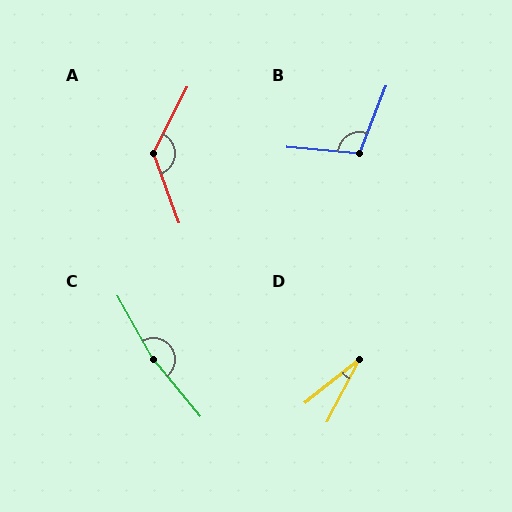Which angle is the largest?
C, at approximately 170 degrees.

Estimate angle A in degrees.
Approximately 134 degrees.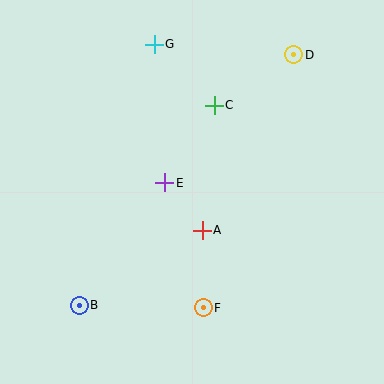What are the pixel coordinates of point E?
Point E is at (165, 183).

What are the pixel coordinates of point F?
Point F is at (203, 308).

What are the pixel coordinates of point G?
Point G is at (154, 44).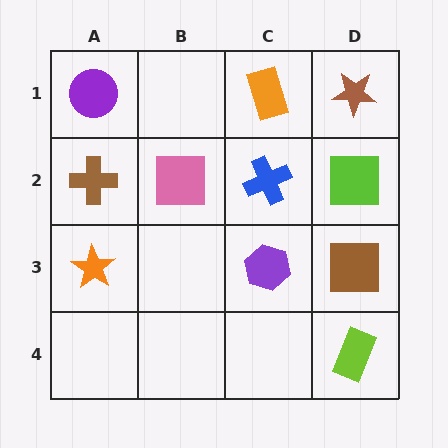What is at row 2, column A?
A brown cross.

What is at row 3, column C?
A purple hexagon.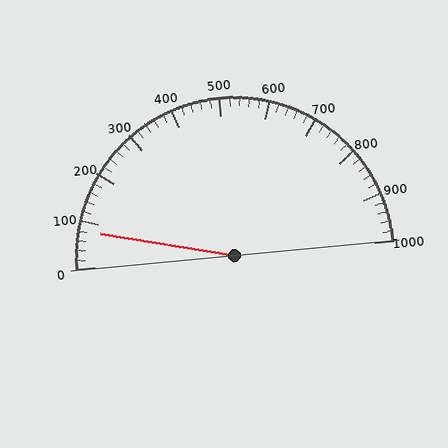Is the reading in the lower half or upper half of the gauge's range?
The reading is in the lower half of the range (0 to 1000).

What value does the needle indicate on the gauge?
The needle indicates approximately 80.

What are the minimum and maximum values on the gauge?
The gauge ranges from 0 to 1000.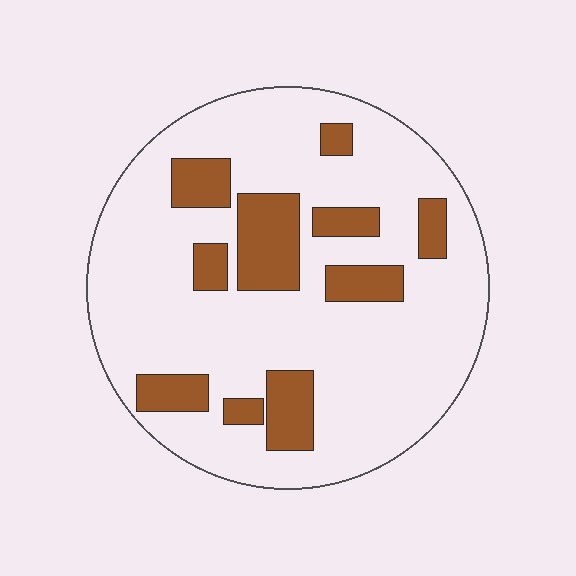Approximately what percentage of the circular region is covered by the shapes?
Approximately 20%.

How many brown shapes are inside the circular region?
10.